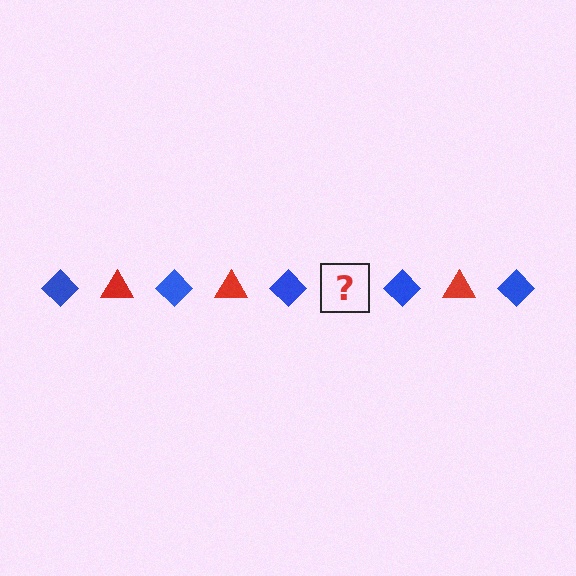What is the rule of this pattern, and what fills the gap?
The rule is that the pattern alternates between blue diamond and red triangle. The gap should be filled with a red triangle.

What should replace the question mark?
The question mark should be replaced with a red triangle.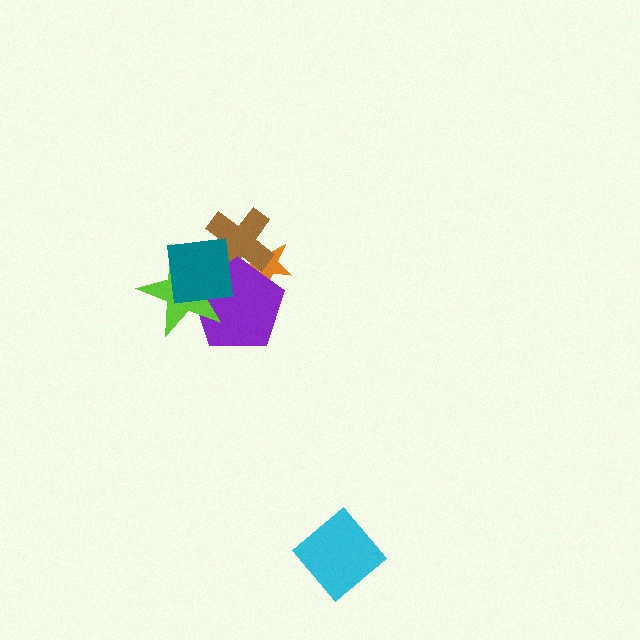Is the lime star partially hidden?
Yes, it is partially covered by another shape.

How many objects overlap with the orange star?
2 objects overlap with the orange star.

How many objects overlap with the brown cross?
3 objects overlap with the brown cross.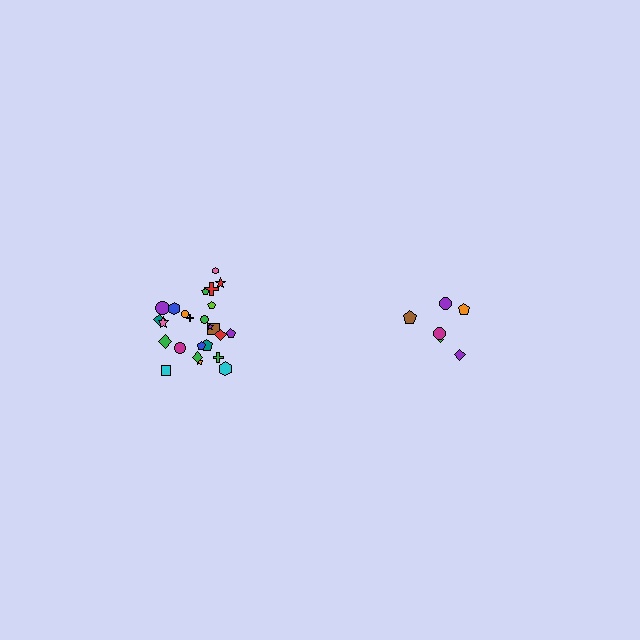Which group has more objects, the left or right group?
The left group.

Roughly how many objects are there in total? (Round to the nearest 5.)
Roughly 30 objects in total.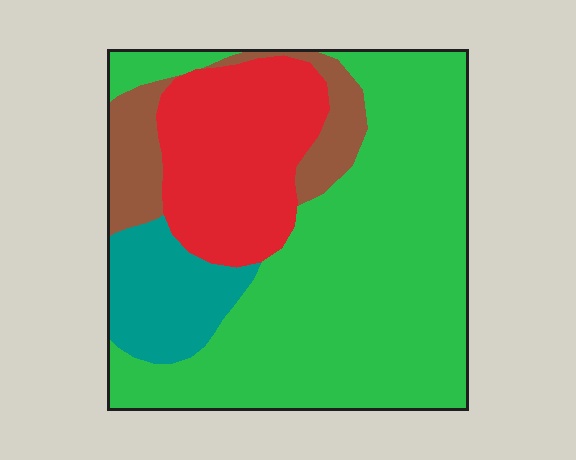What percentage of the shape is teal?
Teal covers 11% of the shape.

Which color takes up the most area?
Green, at roughly 55%.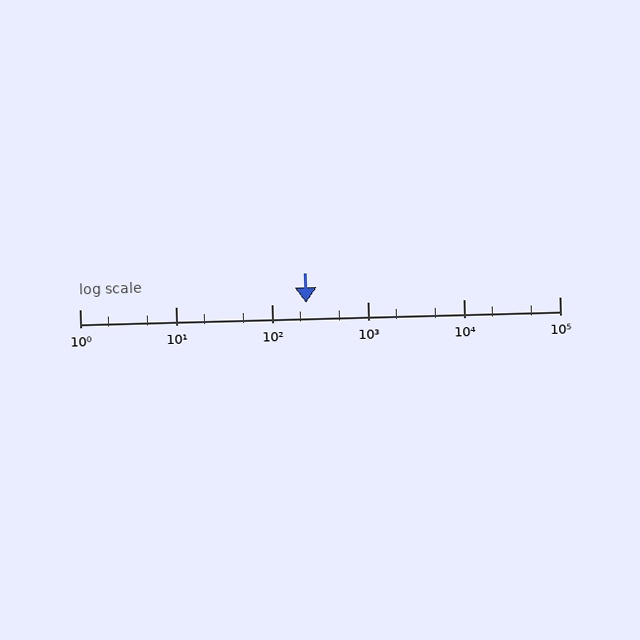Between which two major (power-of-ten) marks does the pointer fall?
The pointer is between 100 and 1000.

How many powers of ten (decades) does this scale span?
The scale spans 5 decades, from 1 to 100000.